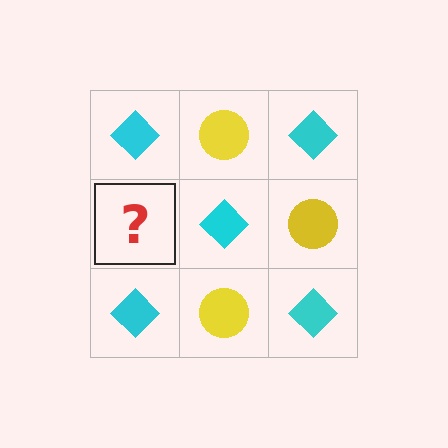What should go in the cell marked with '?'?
The missing cell should contain a yellow circle.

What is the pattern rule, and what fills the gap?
The rule is that it alternates cyan diamond and yellow circle in a checkerboard pattern. The gap should be filled with a yellow circle.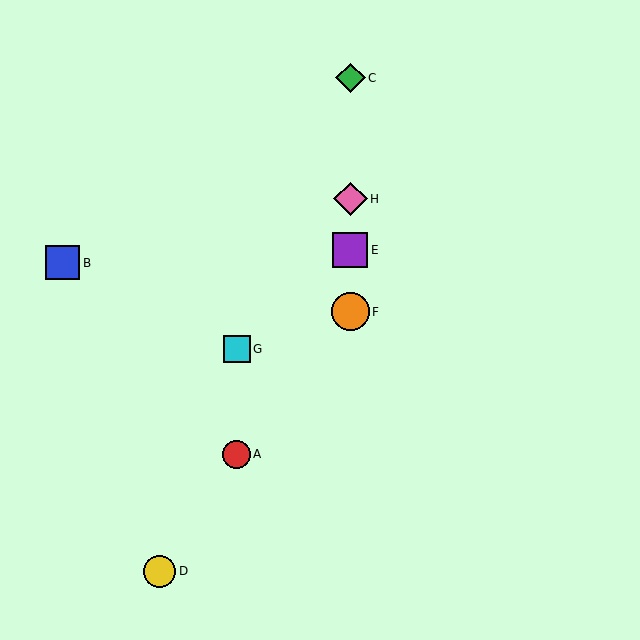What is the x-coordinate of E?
Object E is at x≈350.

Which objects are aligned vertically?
Objects C, E, F, H are aligned vertically.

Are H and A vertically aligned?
No, H is at x≈350 and A is at x≈236.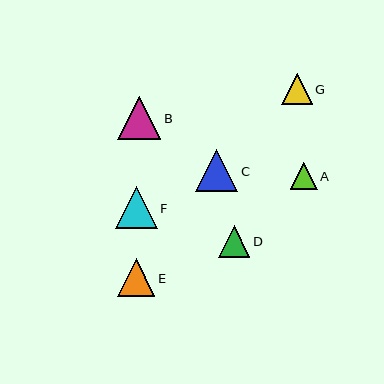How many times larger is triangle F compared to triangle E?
Triangle F is approximately 1.1 times the size of triangle E.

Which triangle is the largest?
Triangle B is the largest with a size of approximately 43 pixels.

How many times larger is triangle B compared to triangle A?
Triangle B is approximately 1.6 times the size of triangle A.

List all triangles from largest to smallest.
From largest to smallest: B, F, C, E, D, G, A.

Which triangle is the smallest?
Triangle A is the smallest with a size of approximately 27 pixels.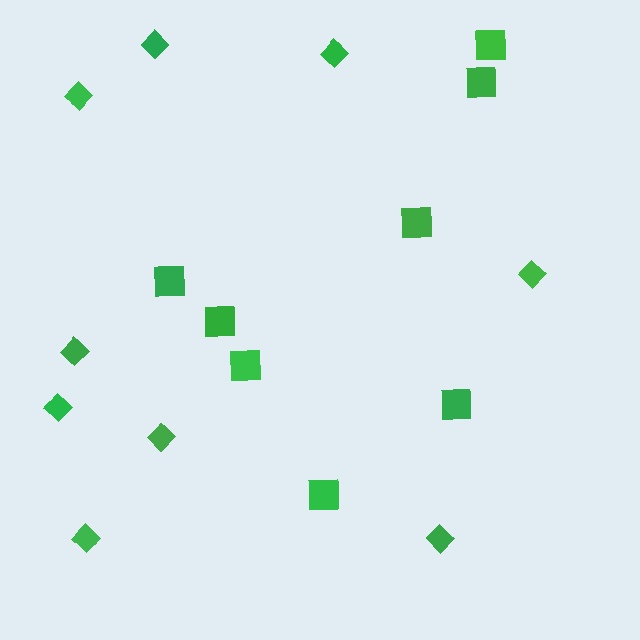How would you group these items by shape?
There are 2 groups: one group of diamonds (9) and one group of squares (8).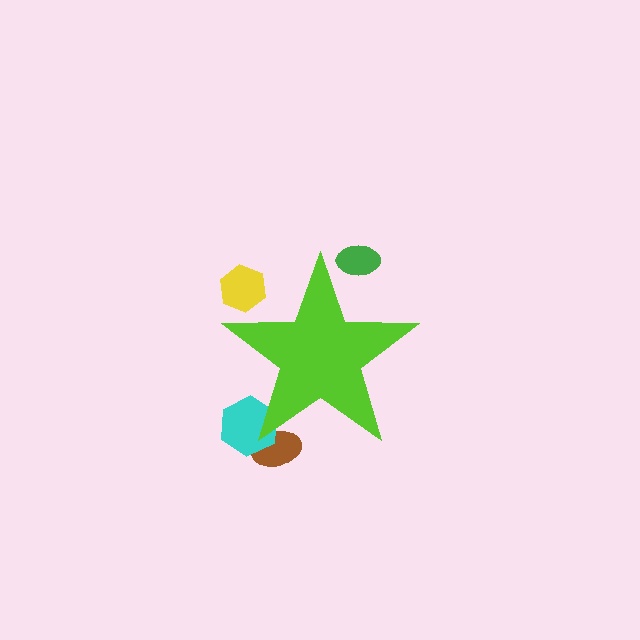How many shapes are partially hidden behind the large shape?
4 shapes are partially hidden.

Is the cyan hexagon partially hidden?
Yes, the cyan hexagon is partially hidden behind the lime star.